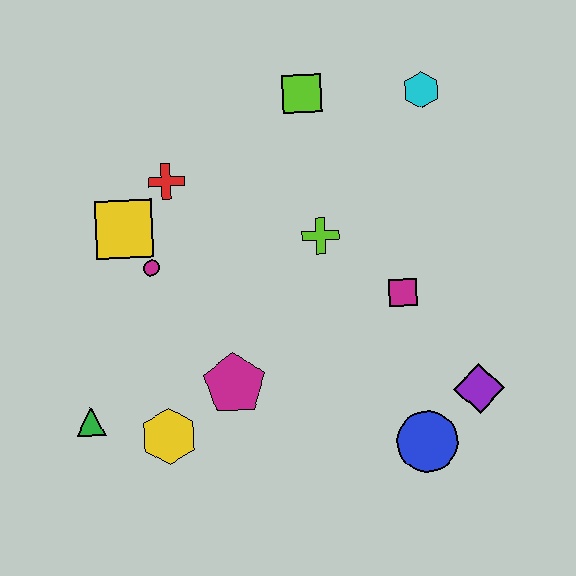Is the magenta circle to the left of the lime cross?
Yes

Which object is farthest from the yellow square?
The purple diamond is farthest from the yellow square.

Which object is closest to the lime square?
The cyan hexagon is closest to the lime square.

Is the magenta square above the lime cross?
No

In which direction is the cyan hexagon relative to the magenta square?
The cyan hexagon is above the magenta square.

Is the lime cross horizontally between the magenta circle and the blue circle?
Yes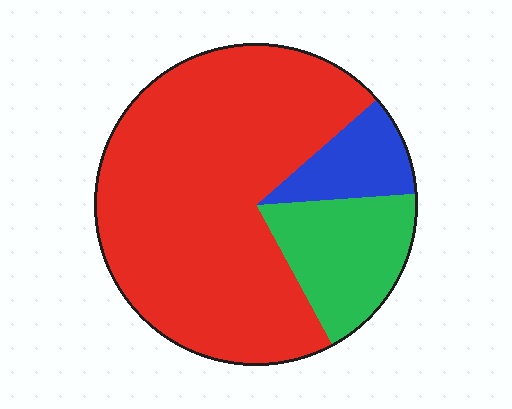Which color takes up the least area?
Blue, at roughly 10%.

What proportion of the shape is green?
Green takes up about one sixth (1/6) of the shape.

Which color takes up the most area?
Red, at roughly 70%.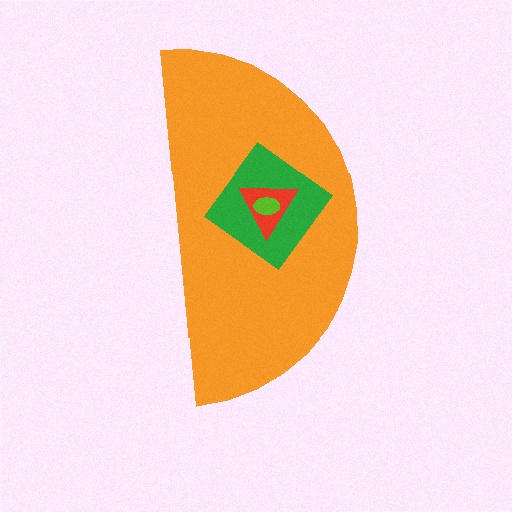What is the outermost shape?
The orange semicircle.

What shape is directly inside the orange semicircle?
The green diamond.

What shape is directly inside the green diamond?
The red triangle.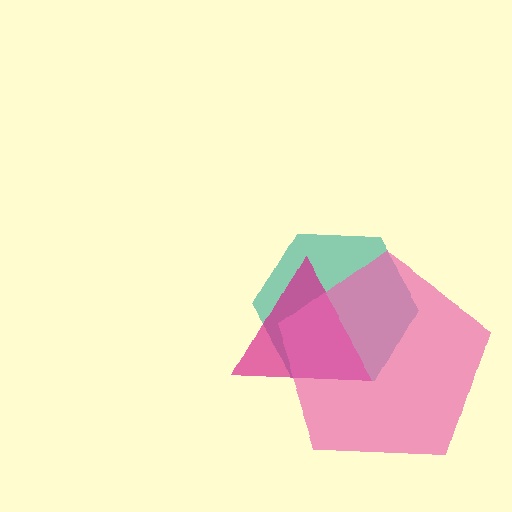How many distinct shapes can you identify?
There are 3 distinct shapes: a teal hexagon, a magenta triangle, a pink pentagon.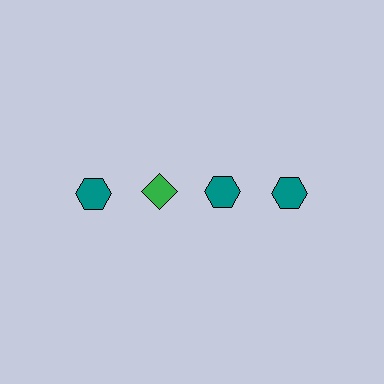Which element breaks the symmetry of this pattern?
The green diamond in the top row, second from left column breaks the symmetry. All other shapes are teal hexagons.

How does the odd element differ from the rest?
It differs in both color (green instead of teal) and shape (diamond instead of hexagon).